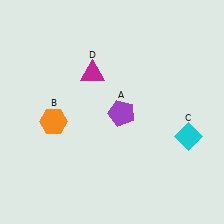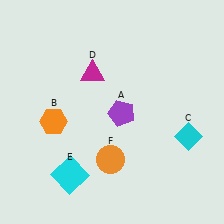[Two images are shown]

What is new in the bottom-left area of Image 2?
A cyan square (E) was added in the bottom-left area of Image 2.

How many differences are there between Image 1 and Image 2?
There are 2 differences between the two images.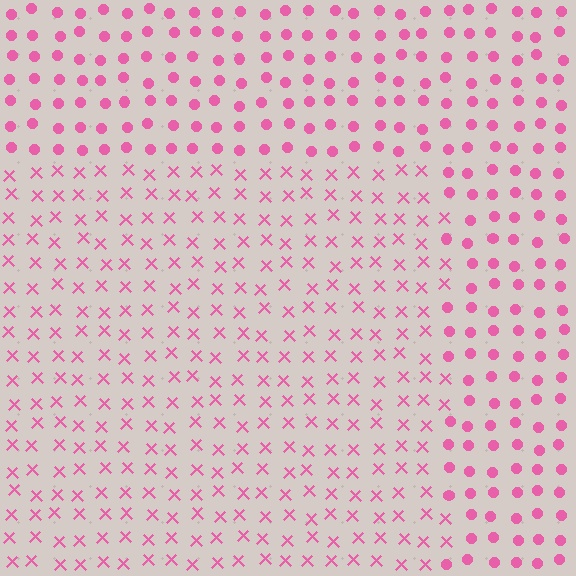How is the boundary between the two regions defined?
The boundary is defined by a change in element shape: X marks inside vs. circles outside. All elements share the same color and spacing.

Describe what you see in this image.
The image is filled with small pink elements arranged in a uniform grid. A rectangle-shaped region contains X marks, while the surrounding area contains circles. The boundary is defined purely by the change in element shape.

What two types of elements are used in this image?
The image uses X marks inside the rectangle region and circles outside it.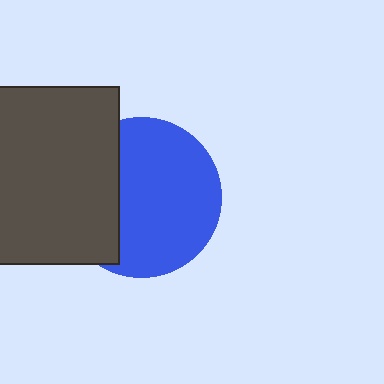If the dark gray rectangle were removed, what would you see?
You would see the complete blue circle.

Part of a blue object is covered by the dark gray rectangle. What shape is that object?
It is a circle.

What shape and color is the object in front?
The object in front is a dark gray rectangle.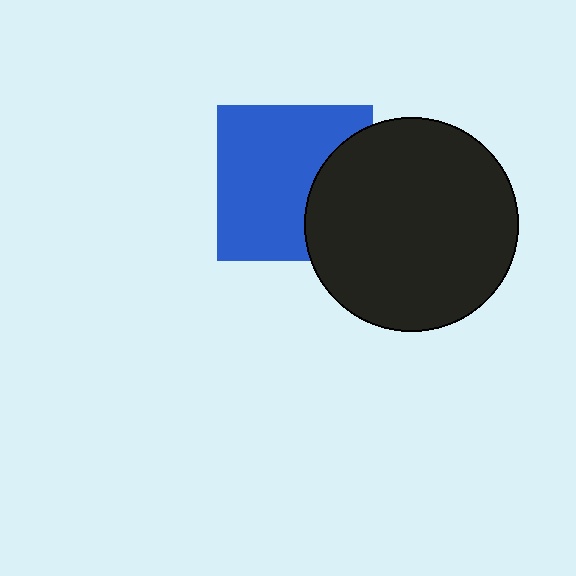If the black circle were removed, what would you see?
You would see the complete blue square.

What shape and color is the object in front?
The object in front is a black circle.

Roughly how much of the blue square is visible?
Most of it is visible (roughly 69%).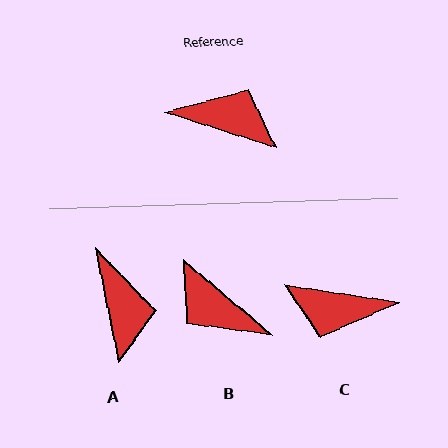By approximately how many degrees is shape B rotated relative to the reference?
Approximately 157 degrees counter-clockwise.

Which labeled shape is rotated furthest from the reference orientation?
C, about 171 degrees away.